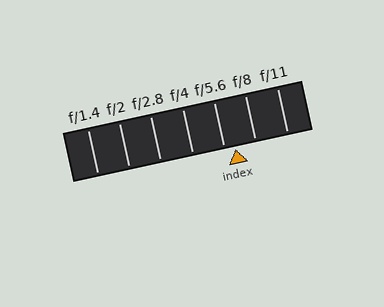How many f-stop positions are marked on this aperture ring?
There are 7 f-stop positions marked.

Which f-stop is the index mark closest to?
The index mark is closest to f/5.6.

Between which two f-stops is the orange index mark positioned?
The index mark is between f/5.6 and f/8.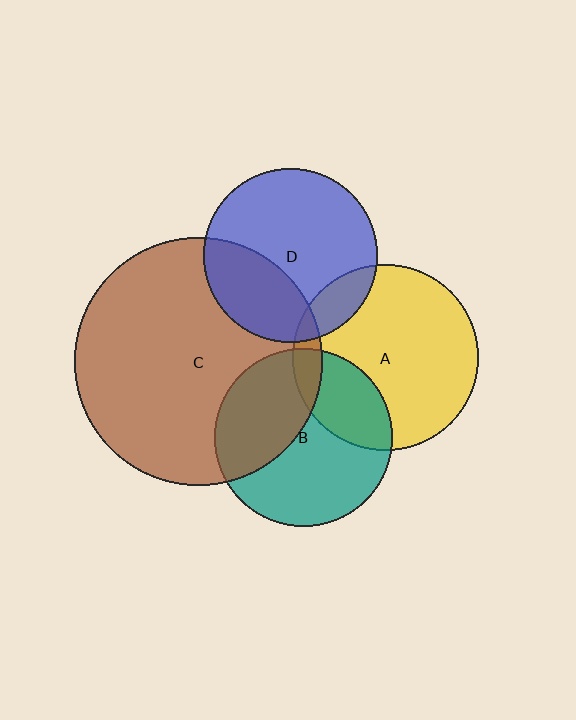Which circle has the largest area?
Circle C (brown).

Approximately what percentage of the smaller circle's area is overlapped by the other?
Approximately 30%.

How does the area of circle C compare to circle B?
Approximately 1.9 times.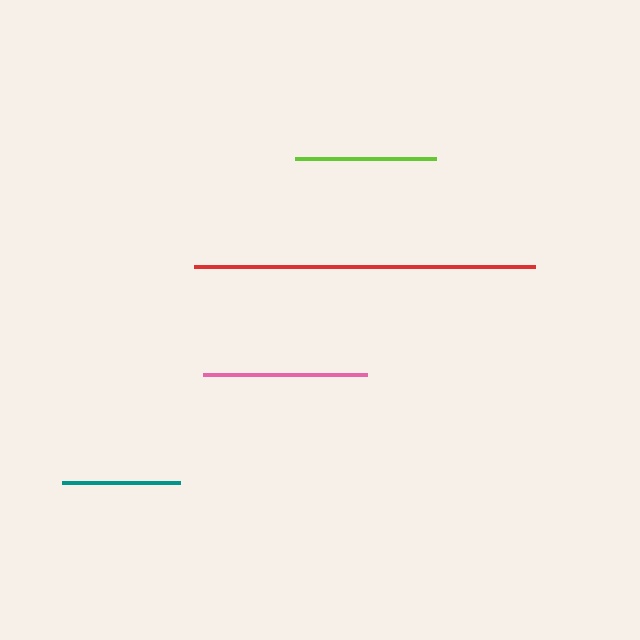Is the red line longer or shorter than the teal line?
The red line is longer than the teal line.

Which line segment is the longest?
The red line is the longest at approximately 341 pixels.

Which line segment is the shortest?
The teal line is the shortest at approximately 118 pixels.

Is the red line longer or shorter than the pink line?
The red line is longer than the pink line.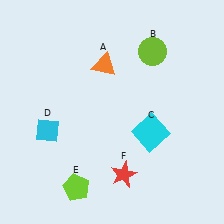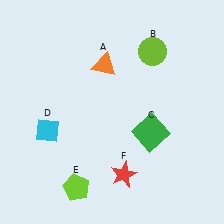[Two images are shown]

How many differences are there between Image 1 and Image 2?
There is 1 difference between the two images.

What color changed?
The square (C) changed from cyan in Image 1 to green in Image 2.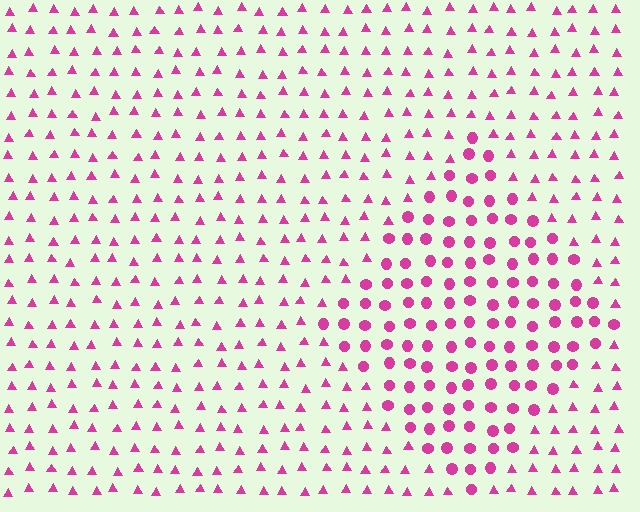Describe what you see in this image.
The image is filled with small magenta elements arranged in a uniform grid. A diamond-shaped region contains circles, while the surrounding area contains triangles. The boundary is defined purely by the change in element shape.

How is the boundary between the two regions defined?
The boundary is defined by a change in element shape: circles inside vs. triangles outside. All elements share the same color and spacing.